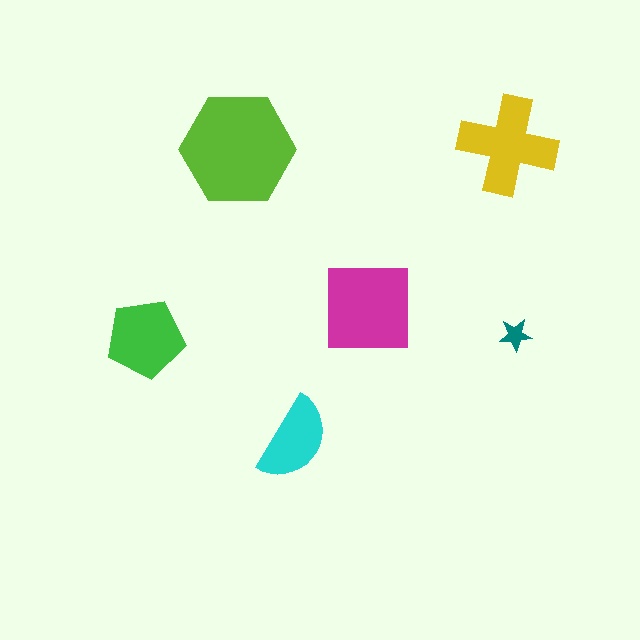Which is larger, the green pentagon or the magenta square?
The magenta square.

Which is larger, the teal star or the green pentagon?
The green pentagon.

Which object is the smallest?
The teal star.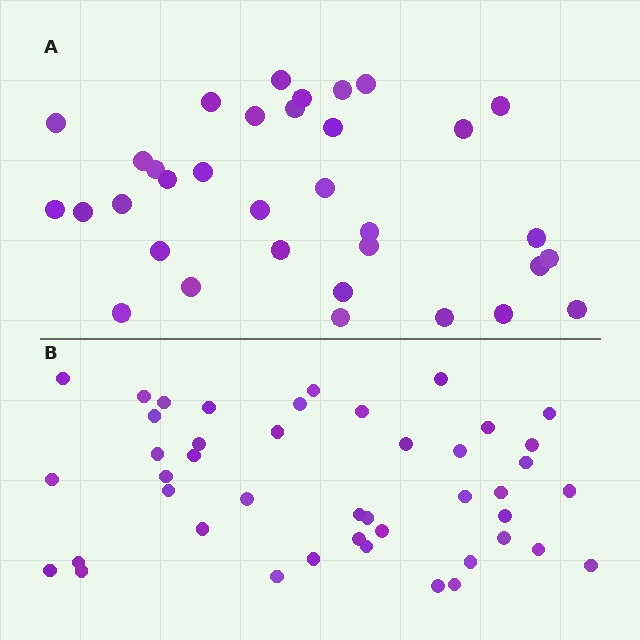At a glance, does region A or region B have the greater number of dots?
Region B (the bottom region) has more dots.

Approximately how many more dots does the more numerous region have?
Region B has roughly 10 or so more dots than region A.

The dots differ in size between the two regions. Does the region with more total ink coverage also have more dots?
No. Region A has more total ink coverage because its dots are larger, but region B actually contains more individual dots. Total area can be misleading — the number of items is what matters here.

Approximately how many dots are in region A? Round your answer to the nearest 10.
About 30 dots. (The exact count is 34, which rounds to 30.)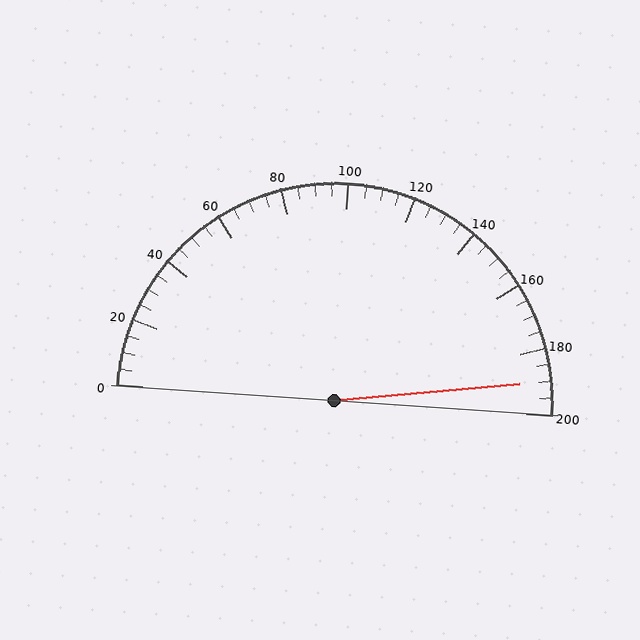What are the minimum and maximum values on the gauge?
The gauge ranges from 0 to 200.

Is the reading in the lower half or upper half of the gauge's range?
The reading is in the upper half of the range (0 to 200).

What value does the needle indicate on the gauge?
The needle indicates approximately 190.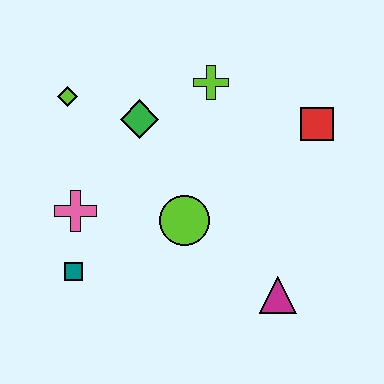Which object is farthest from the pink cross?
The red square is farthest from the pink cross.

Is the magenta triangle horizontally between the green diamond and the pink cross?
No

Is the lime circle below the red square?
Yes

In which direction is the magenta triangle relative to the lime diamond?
The magenta triangle is to the right of the lime diamond.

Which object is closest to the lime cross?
The green diamond is closest to the lime cross.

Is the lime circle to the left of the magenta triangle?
Yes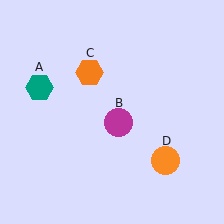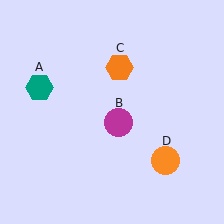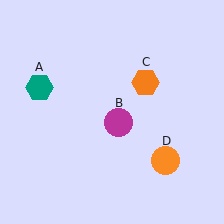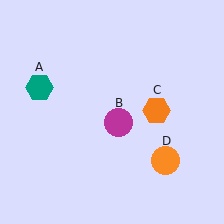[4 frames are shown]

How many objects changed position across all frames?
1 object changed position: orange hexagon (object C).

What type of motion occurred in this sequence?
The orange hexagon (object C) rotated clockwise around the center of the scene.